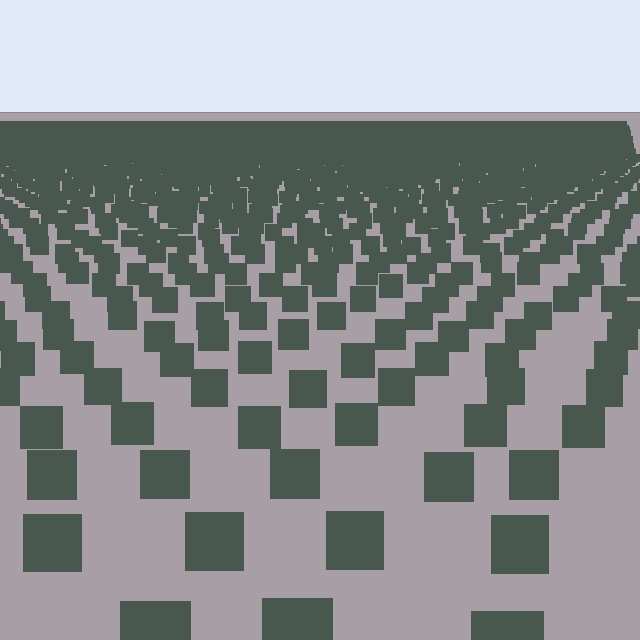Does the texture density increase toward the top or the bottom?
Density increases toward the top.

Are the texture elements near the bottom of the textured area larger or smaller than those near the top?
Larger. Near the bottom, elements are closer to the viewer and appear at a bigger on-screen size.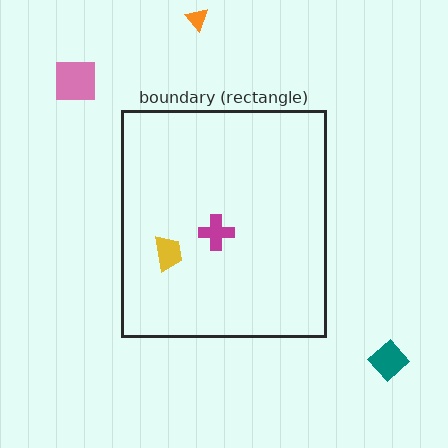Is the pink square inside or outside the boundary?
Outside.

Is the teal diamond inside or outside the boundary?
Outside.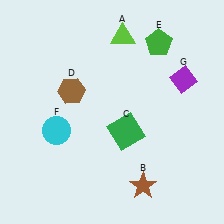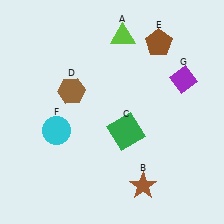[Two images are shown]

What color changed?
The pentagon (E) changed from green in Image 1 to brown in Image 2.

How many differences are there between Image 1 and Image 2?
There is 1 difference between the two images.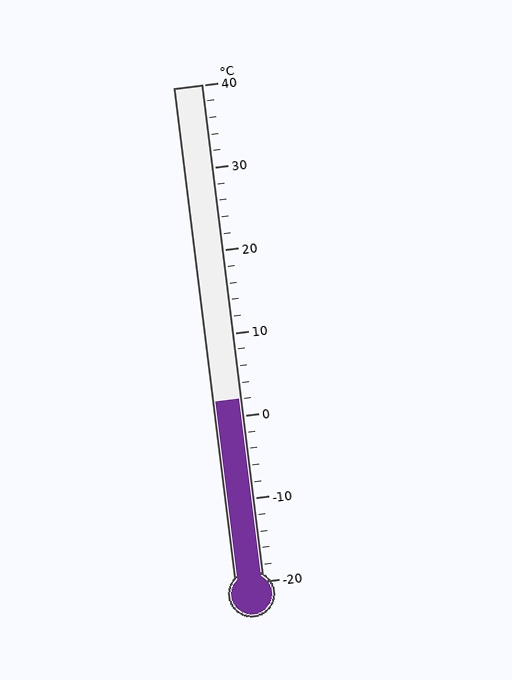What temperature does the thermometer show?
The thermometer shows approximately 2°C.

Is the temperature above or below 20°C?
The temperature is below 20°C.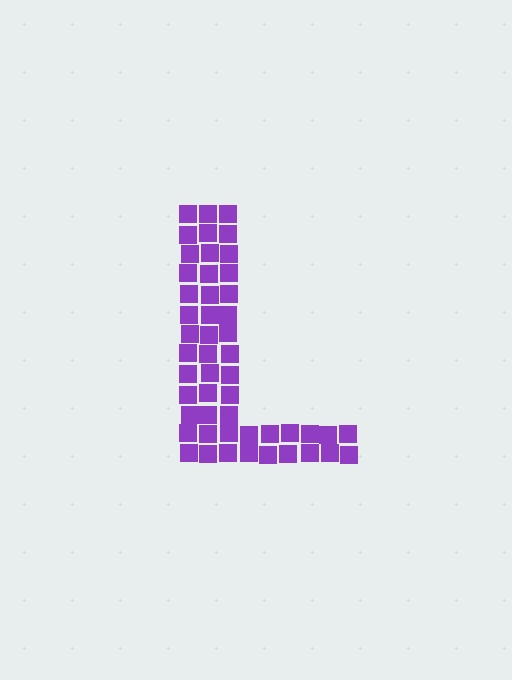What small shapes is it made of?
It is made of small squares.